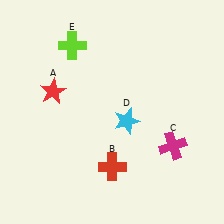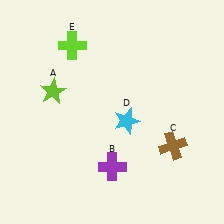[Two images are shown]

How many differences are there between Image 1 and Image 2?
There are 3 differences between the two images.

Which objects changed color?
A changed from red to lime. B changed from red to purple. C changed from magenta to brown.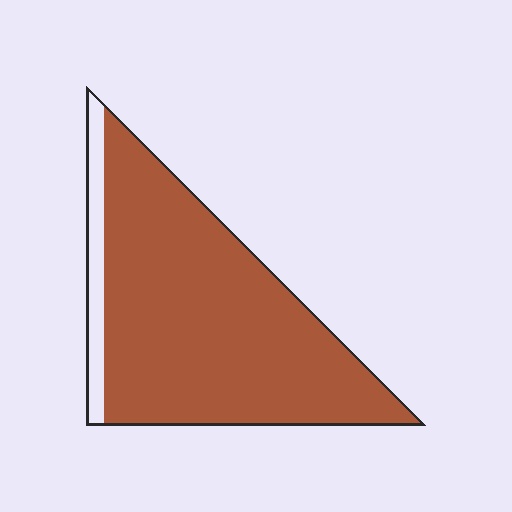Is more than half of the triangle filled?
Yes.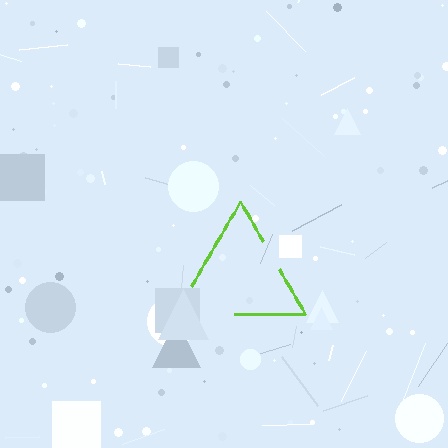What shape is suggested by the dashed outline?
The dashed outline suggests a triangle.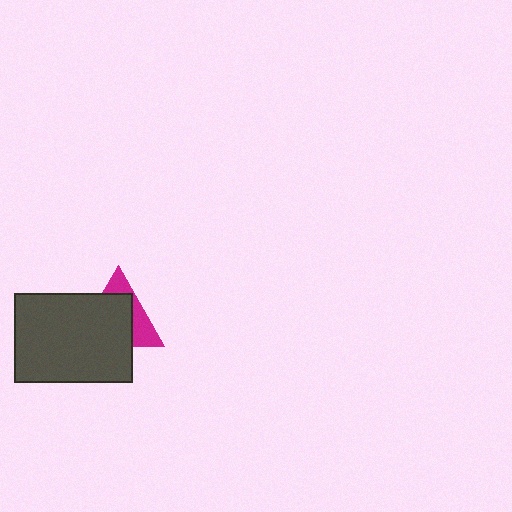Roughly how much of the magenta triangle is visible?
A small part of it is visible (roughly 35%).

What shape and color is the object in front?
The object in front is a dark gray rectangle.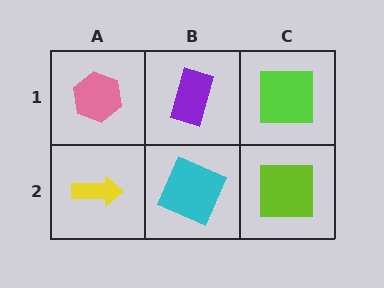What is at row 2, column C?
A lime square.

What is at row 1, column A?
A pink hexagon.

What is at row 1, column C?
A lime square.